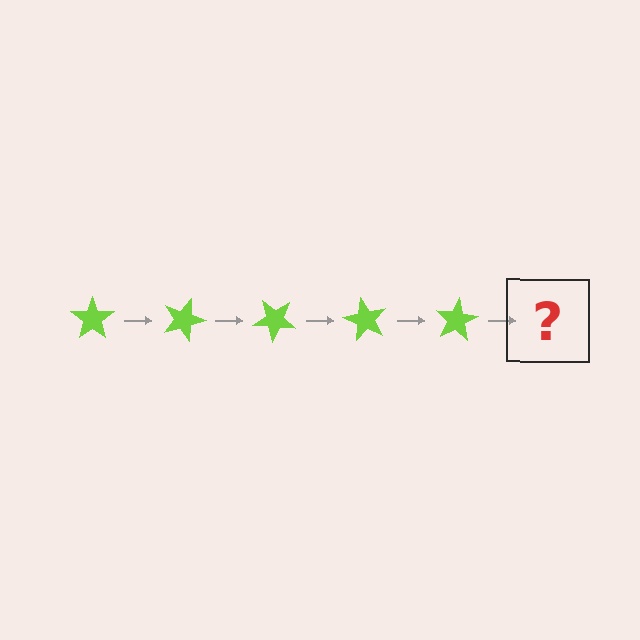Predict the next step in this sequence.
The next step is a lime star rotated 100 degrees.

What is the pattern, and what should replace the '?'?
The pattern is that the star rotates 20 degrees each step. The '?' should be a lime star rotated 100 degrees.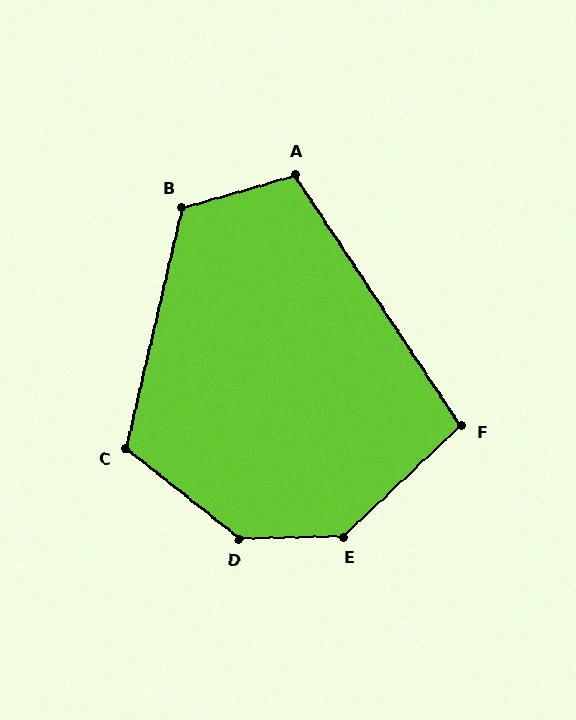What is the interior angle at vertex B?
Approximately 120 degrees (obtuse).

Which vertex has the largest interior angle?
D, at approximately 141 degrees.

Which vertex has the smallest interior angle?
F, at approximately 100 degrees.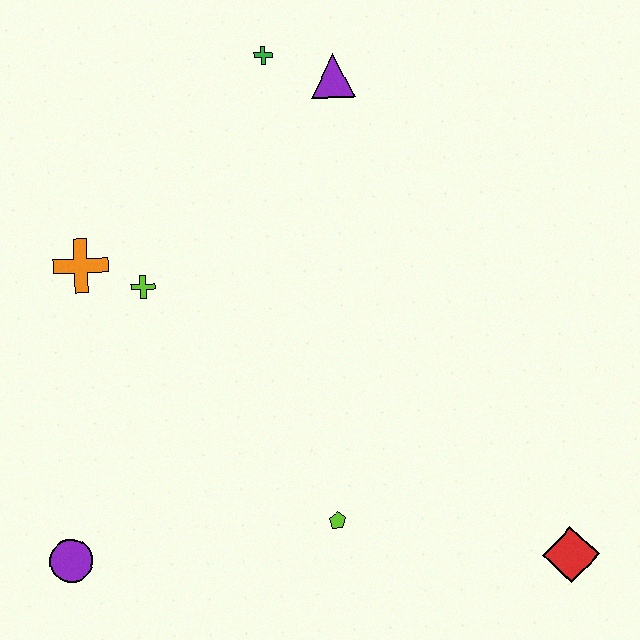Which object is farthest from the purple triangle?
The purple circle is farthest from the purple triangle.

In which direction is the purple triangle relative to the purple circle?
The purple triangle is above the purple circle.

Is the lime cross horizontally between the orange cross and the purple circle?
No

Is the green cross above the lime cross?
Yes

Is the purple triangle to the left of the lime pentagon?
No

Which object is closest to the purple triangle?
The green cross is closest to the purple triangle.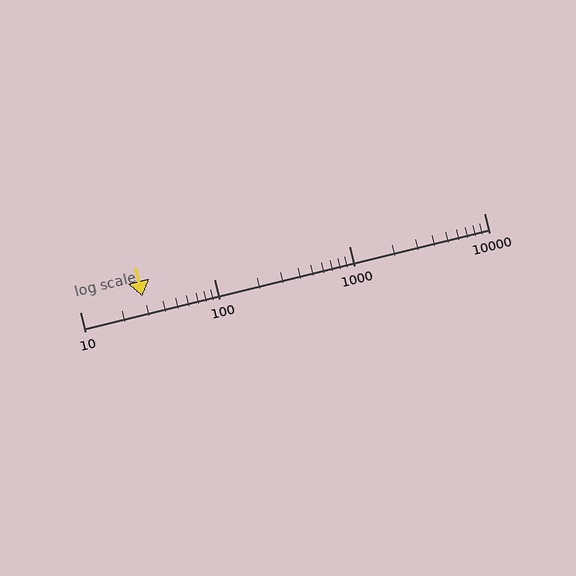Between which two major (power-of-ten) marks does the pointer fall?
The pointer is between 10 and 100.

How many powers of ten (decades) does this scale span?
The scale spans 3 decades, from 10 to 10000.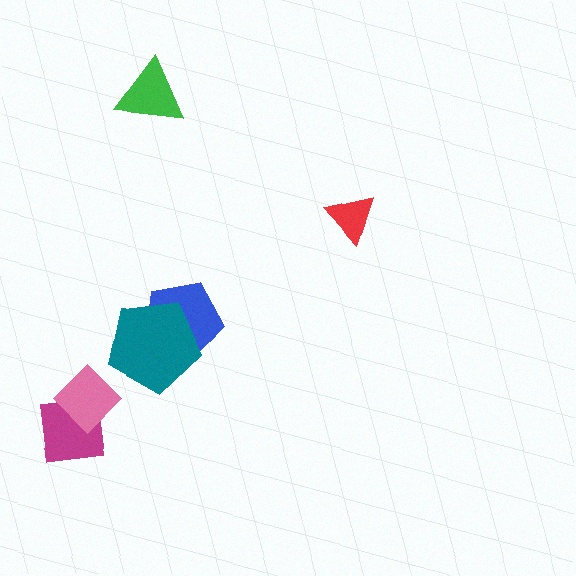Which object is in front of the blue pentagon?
The teal pentagon is in front of the blue pentagon.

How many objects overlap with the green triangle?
0 objects overlap with the green triangle.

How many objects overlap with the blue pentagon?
1 object overlaps with the blue pentagon.